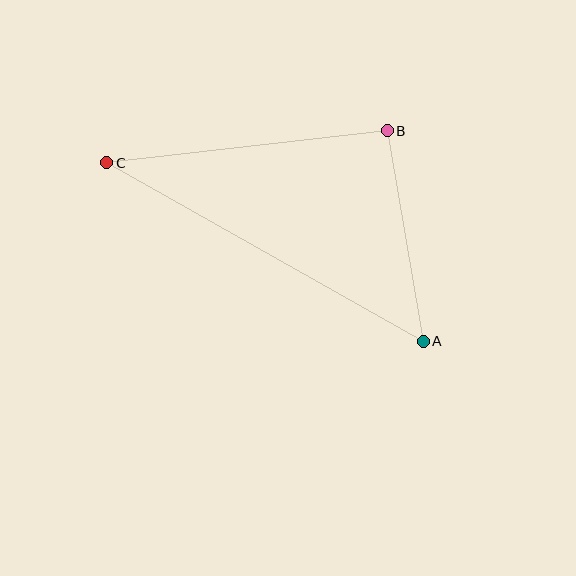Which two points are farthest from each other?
Points A and C are farthest from each other.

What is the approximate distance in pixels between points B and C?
The distance between B and C is approximately 283 pixels.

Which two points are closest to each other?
Points A and B are closest to each other.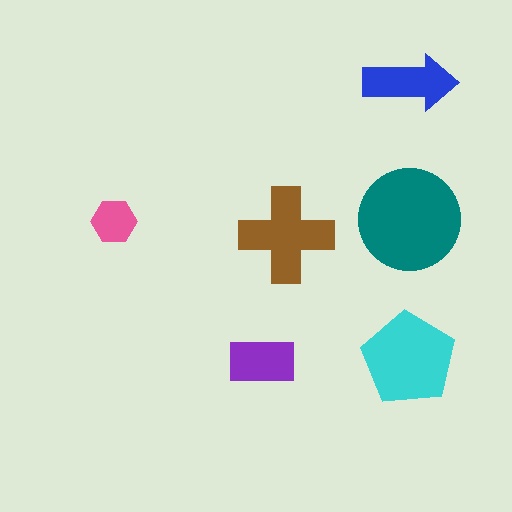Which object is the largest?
The teal circle.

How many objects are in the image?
There are 6 objects in the image.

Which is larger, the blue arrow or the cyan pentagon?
The cyan pentagon.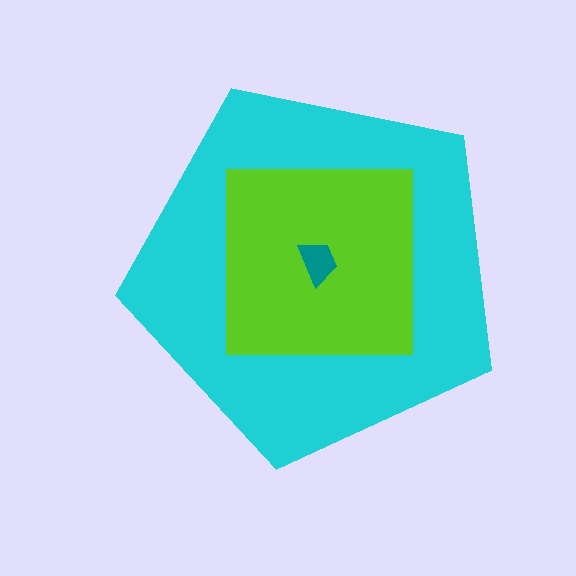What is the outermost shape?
The cyan pentagon.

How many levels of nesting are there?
3.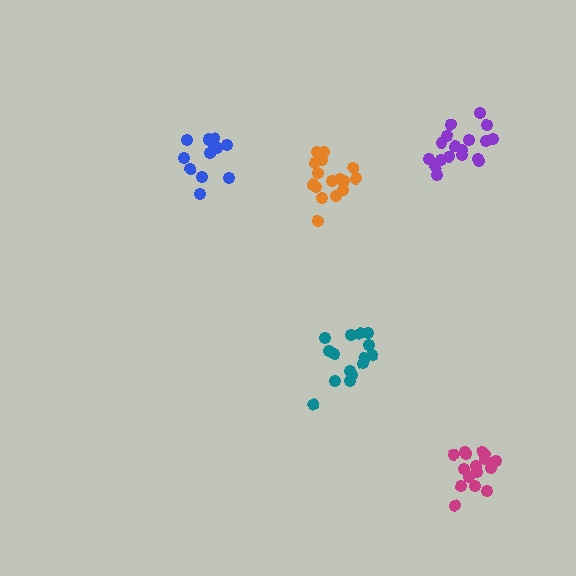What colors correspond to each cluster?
The clusters are colored: blue, orange, magenta, purple, teal.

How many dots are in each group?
Group 1: 14 dots, Group 2: 16 dots, Group 3: 16 dots, Group 4: 18 dots, Group 5: 15 dots (79 total).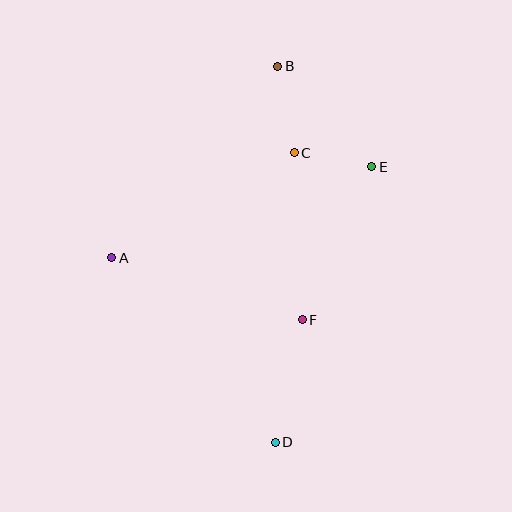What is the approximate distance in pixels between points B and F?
The distance between B and F is approximately 254 pixels.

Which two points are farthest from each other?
Points B and D are farthest from each other.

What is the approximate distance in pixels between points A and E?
The distance between A and E is approximately 275 pixels.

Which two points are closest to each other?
Points C and E are closest to each other.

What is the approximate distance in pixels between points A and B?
The distance between A and B is approximately 253 pixels.